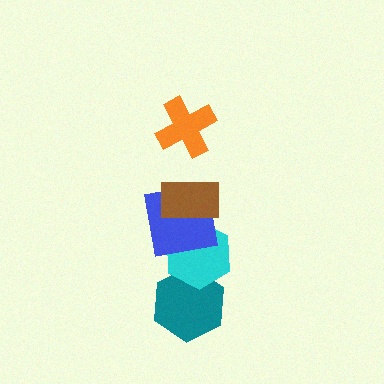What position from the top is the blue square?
The blue square is 3rd from the top.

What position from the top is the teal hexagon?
The teal hexagon is 5th from the top.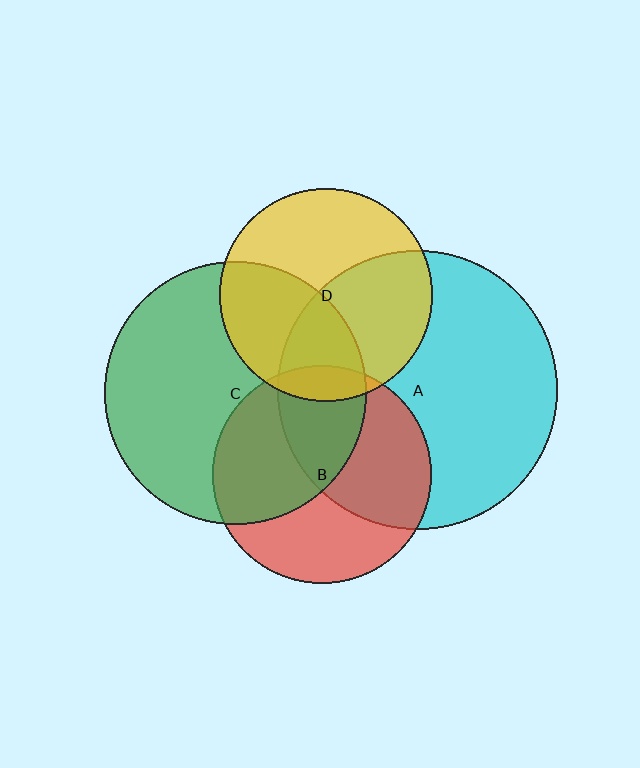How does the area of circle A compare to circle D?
Approximately 1.7 times.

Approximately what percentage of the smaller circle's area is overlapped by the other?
Approximately 10%.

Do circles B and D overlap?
Yes.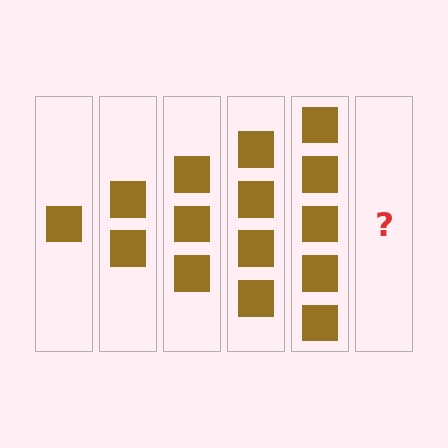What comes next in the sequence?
The next element should be 6 squares.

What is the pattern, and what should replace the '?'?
The pattern is that each step adds one more square. The '?' should be 6 squares.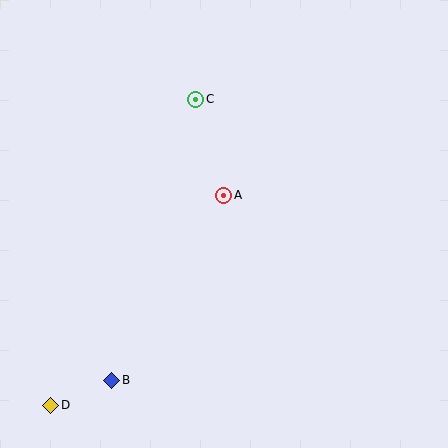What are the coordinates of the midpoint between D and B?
The midpoint between D and B is at (81, 393).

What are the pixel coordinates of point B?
Point B is at (112, 380).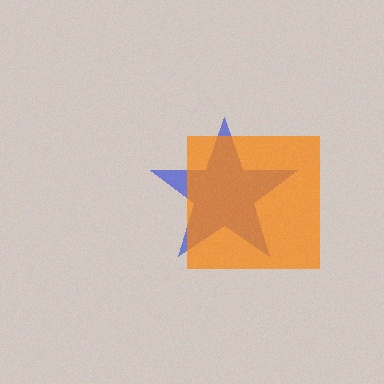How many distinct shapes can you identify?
There are 2 distinct shapes: a blue star, an orange square.